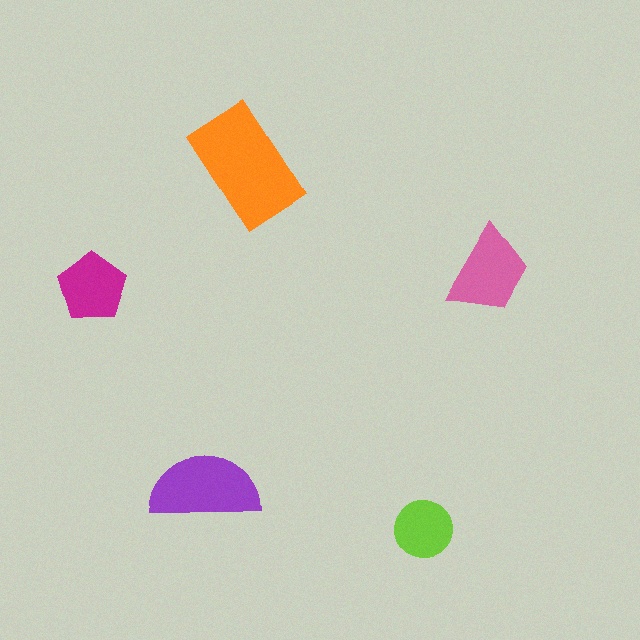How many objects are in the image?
There are 5 objects in the image.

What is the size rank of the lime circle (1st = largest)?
5th.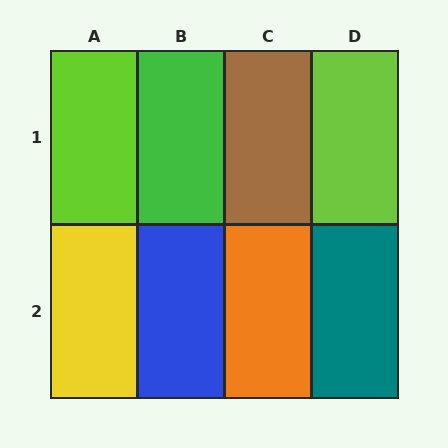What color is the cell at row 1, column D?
Lime.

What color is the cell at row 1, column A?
Lime.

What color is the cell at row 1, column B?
Green.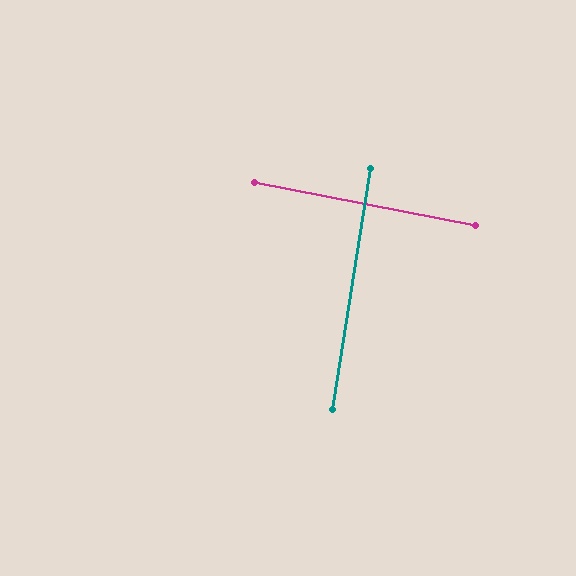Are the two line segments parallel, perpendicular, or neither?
Perpendicular — they meet at approximately 88°.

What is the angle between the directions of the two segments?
Approximately 88 degrees.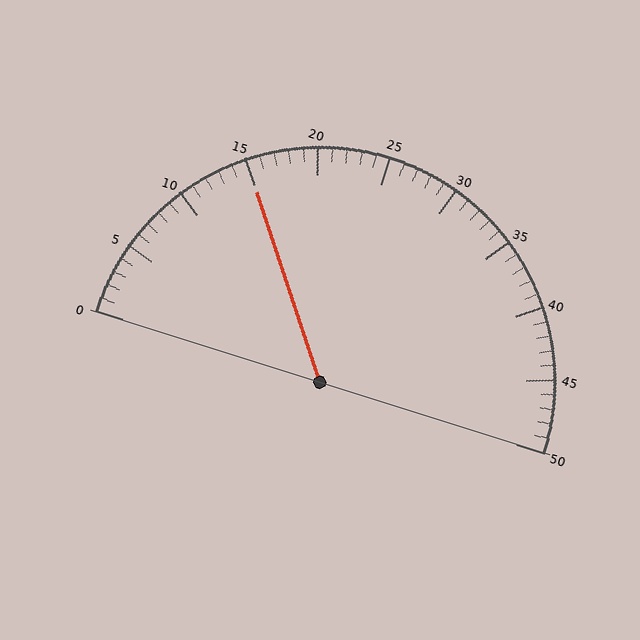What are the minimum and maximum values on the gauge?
The gauge ranges from 0 to 50.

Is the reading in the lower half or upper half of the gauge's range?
The reading is in the lower half of the range (0 to 50).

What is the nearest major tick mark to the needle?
The nearest major tick mark is 15.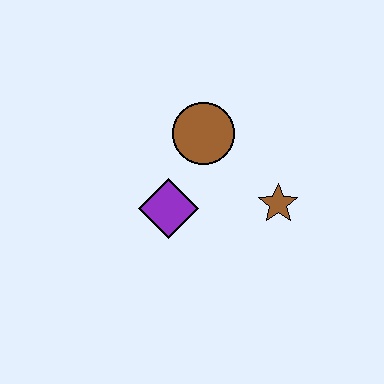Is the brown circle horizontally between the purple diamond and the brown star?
Yes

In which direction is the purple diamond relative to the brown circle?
The purple diamond is below the brown circle.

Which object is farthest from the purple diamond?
The brown star is farthest from the purple diamond.